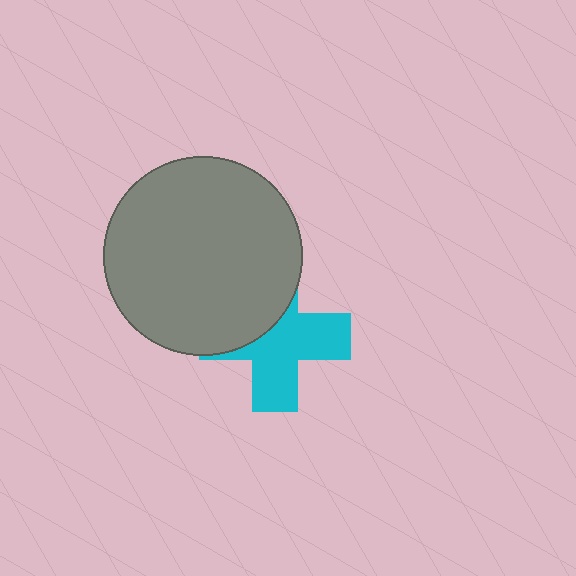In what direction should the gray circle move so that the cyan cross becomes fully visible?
The gray circle should move toward the upper-left. That is the shortest direction to clear the overlap and leave the cyan cross fully visible.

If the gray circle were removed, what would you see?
You would see the complete cyan cross.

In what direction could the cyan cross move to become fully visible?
The cyan cross could move toward the lower-right. That would shift it out from behind the gray circle entirely.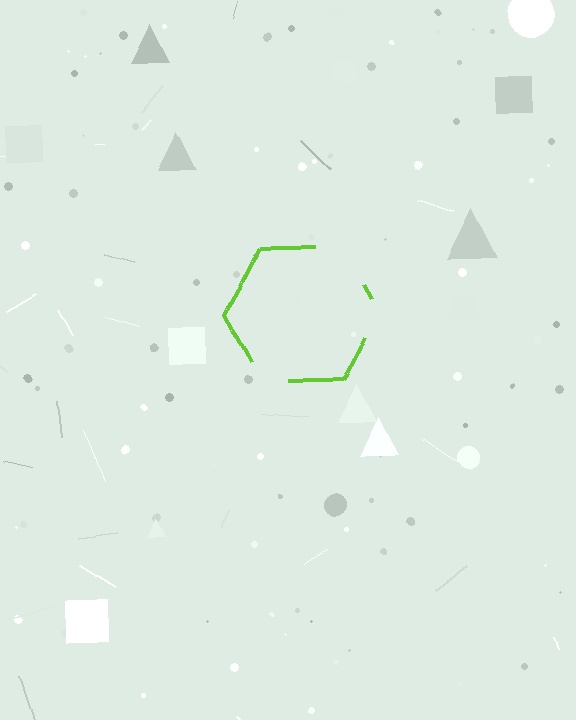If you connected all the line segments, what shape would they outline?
They would outline a hexagon.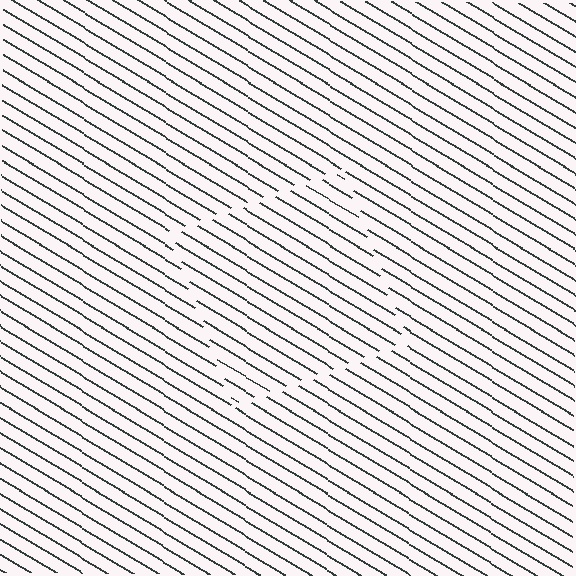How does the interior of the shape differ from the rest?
The interior of the shape contains the same grating, shifted by half a period — the contour is defined by the phase discontinuity where line-ends from the inner and outer gratings abut.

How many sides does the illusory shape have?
4 sides — the line-ends trace a square.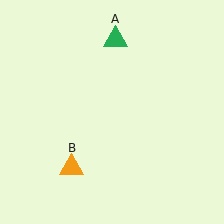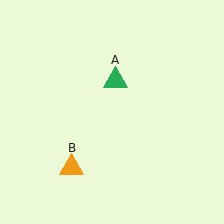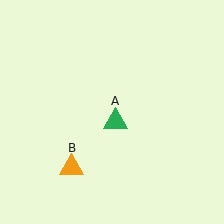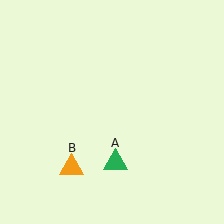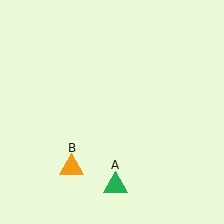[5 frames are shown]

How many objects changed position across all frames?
1 object changed position: green triangle (object A).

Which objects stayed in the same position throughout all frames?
Orange triangle (object B) remained stationary.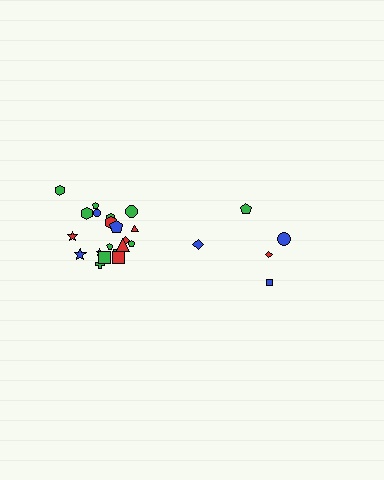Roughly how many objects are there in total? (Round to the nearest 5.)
Roughly 25 objects in total.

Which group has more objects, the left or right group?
The left group.